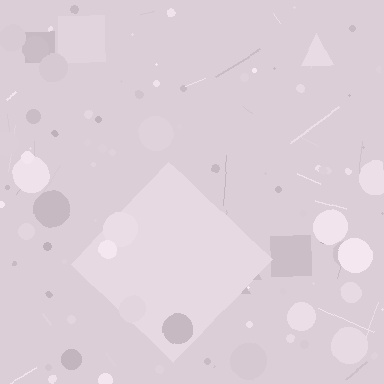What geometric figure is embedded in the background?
A diamond is embedded in the background.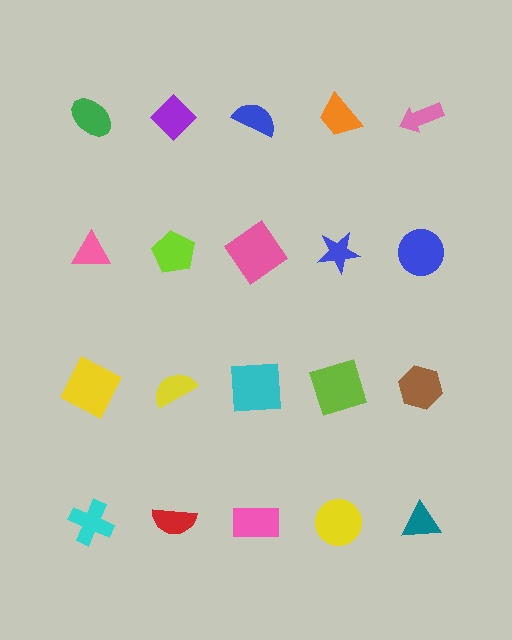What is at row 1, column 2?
A purple diamond.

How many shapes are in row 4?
5 shapes.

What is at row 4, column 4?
A yellow circle.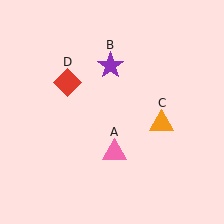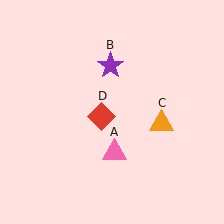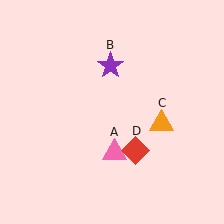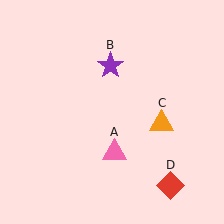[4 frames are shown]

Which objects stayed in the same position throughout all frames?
Pink triangle (object A) and purple star (object B) and orange triangle (object C) remained stationary.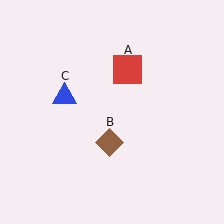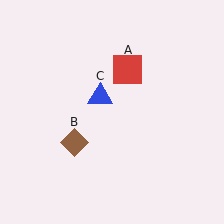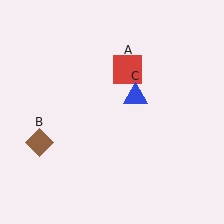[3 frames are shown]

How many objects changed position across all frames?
2 objects changed position: brown diamond (object B), blue triangle (object C).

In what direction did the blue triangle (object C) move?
The blue triangle (object C) moved right.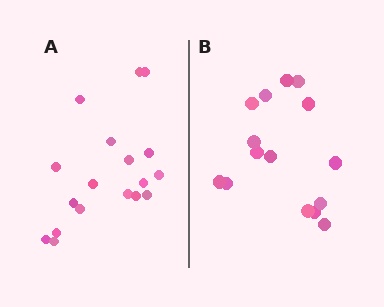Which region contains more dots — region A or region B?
Region A (the left region) has more dots.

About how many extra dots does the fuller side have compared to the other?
Region A has just a few more — roughly 2 or 3 more dots than region B.